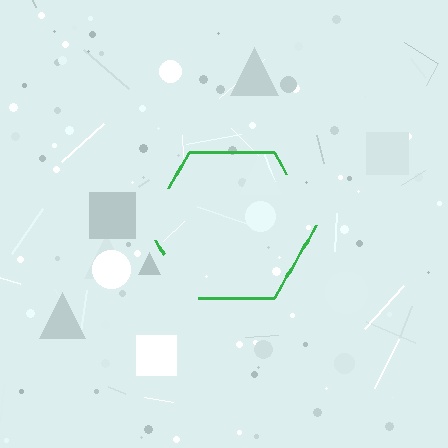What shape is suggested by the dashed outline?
The dashed outline suggests a hexagon.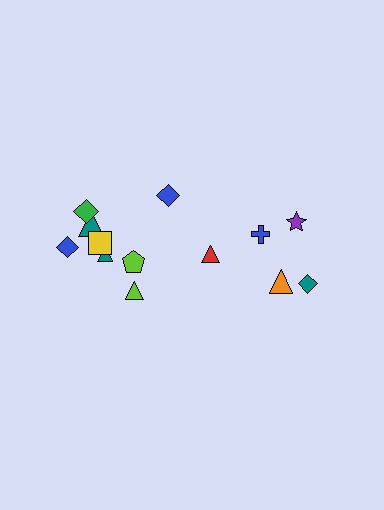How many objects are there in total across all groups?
There are 13 objects.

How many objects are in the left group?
There are 8 objects.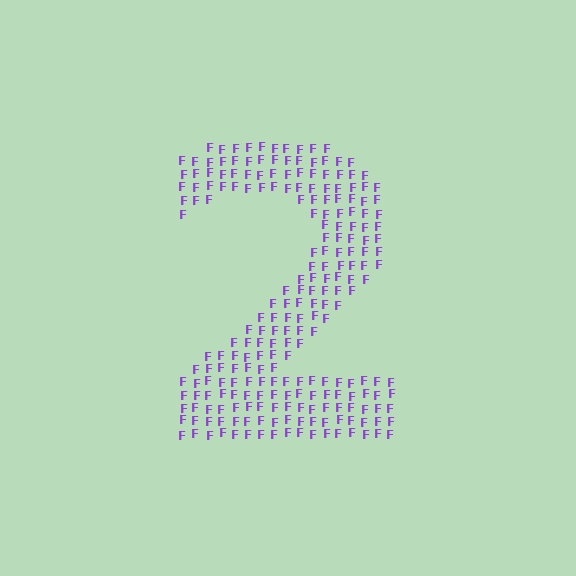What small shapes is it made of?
It is made of small letter F's.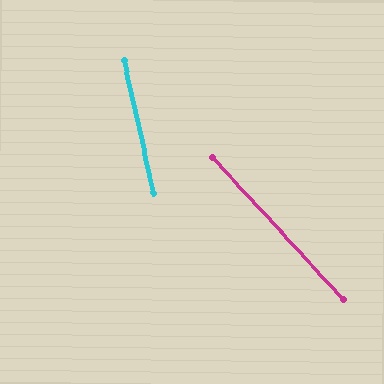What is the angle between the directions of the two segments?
Approximately 30 degrees.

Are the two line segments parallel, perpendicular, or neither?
Neither parallel nor perpendicular — they differ by about 30°.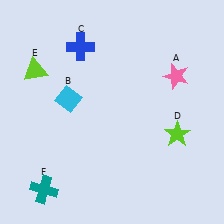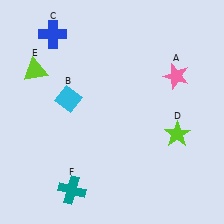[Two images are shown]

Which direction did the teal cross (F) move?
The teal cross (F) moved right.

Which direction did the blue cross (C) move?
The blue cross (C) moved left.